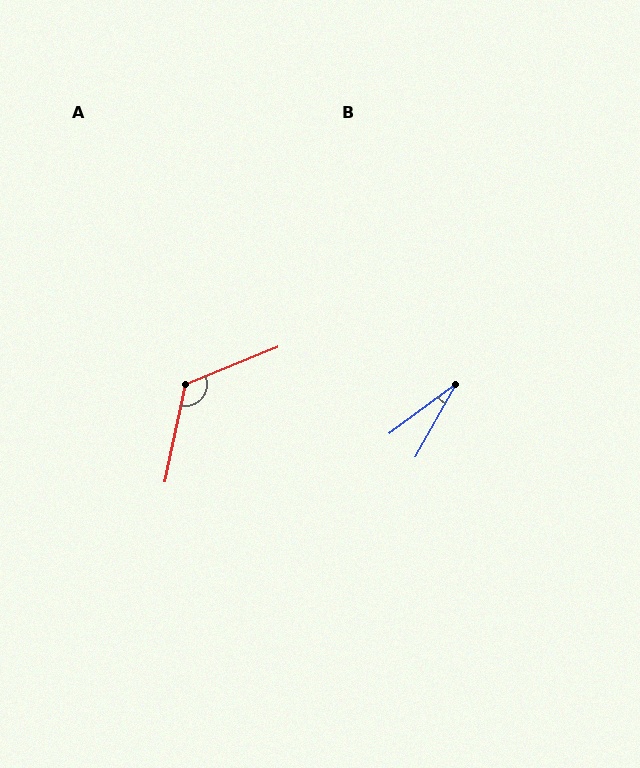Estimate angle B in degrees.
Approximately 24 degrees.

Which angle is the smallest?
B, at approximately 24 degrees.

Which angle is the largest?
A, at approximately 124 degrees.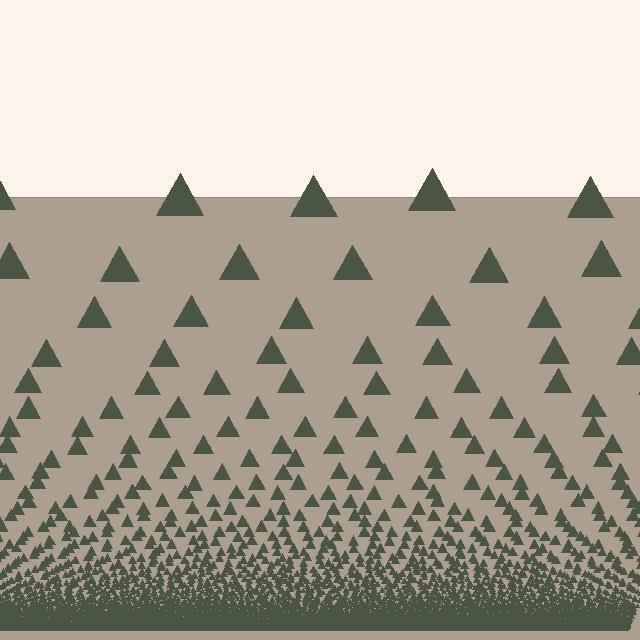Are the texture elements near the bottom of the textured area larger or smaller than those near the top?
Smaller. The gradient is inverted — elements near the bottom are smaller and denser.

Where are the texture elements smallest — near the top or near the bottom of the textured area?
Near the bottom.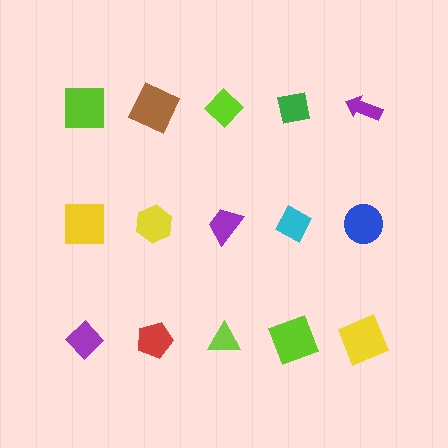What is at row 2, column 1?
A yellow square.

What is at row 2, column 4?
A cyan diamond.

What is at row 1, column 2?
A brown square.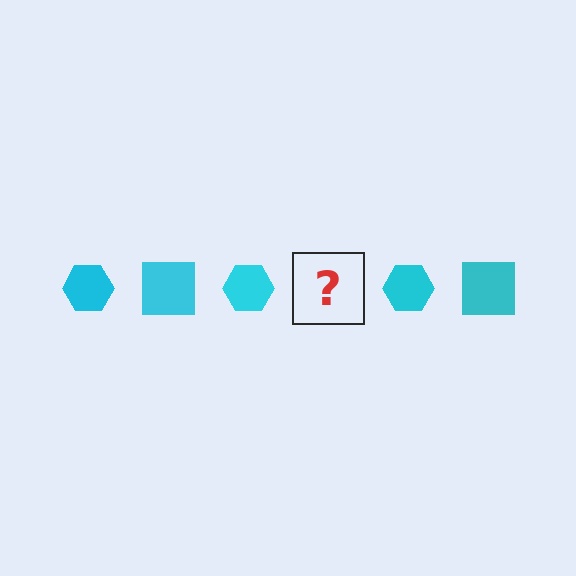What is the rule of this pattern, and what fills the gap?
The rule is that the pattern cycles through hexagon, square shapes in cyan. The gap should be filled with a cyan square.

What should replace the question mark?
The question mark should be replaced with a cyan square.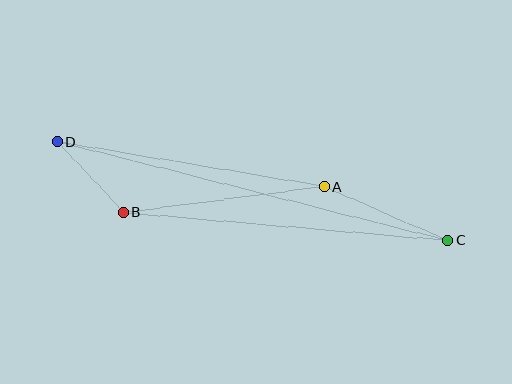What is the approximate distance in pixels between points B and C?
The distance between B and C is approximately 325 pixels.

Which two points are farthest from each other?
Points C and D are farthest from each other.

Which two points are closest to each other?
Points B and D are closest to each other.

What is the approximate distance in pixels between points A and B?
The distance between A and B is approximately 202 pixels.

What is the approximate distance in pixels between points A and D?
The distance between A and D is approximately 271 pixels.